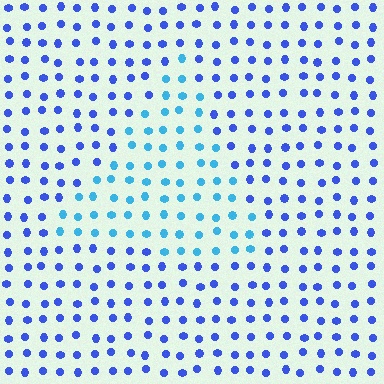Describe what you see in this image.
The image is filled with small blue elements in a uniform arrangement. A triangle-shaped region is visible where the elements are tinted to a slightly different hue, forming a subtle color boundary.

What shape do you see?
I see a triangle.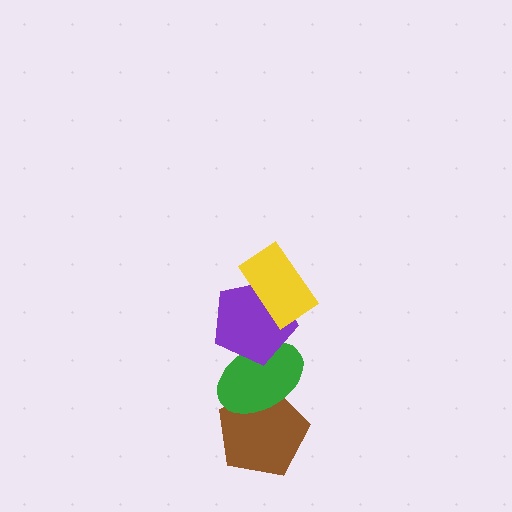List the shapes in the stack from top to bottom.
From top to bottom: the yellow rectangle, the purple pentagon, the green ellipse, the brown pentagon.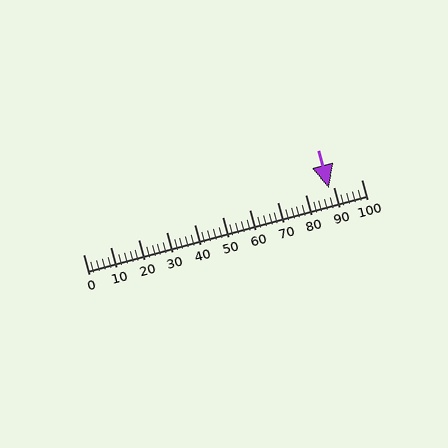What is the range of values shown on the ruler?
The ruler shows values from 0 to 100.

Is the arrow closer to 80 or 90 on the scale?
The arrow is closer to 90.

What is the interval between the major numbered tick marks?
The major tick marks are spaced 10 units apart.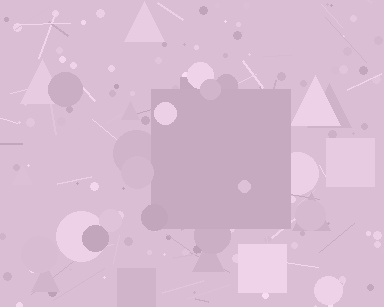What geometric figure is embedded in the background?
A square is embedded in the background.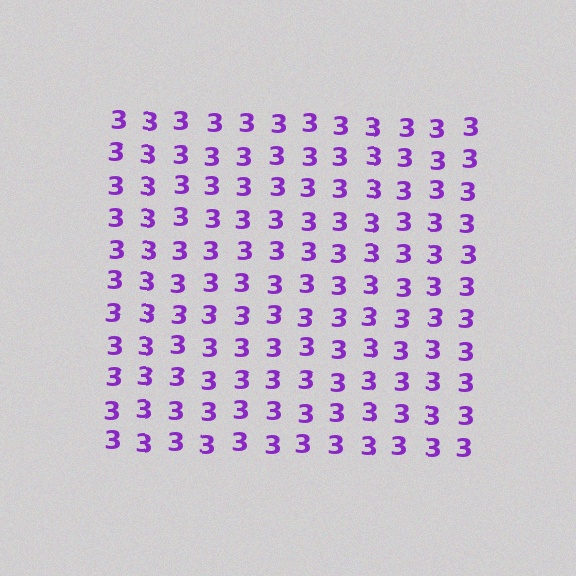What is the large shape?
The large shape is a square.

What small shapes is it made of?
It is made of small digit 3's.